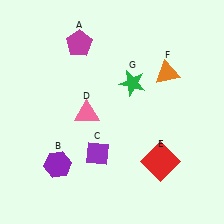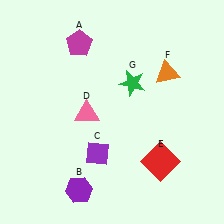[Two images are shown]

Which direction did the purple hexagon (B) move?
The purple hexagon (B) moved down.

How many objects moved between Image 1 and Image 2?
1 object moved between the two images.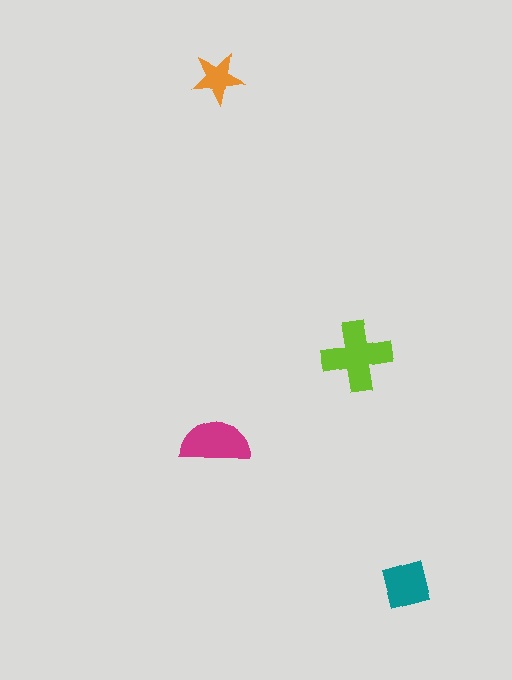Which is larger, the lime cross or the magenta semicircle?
The lime cross.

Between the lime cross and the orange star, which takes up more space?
The lime cross.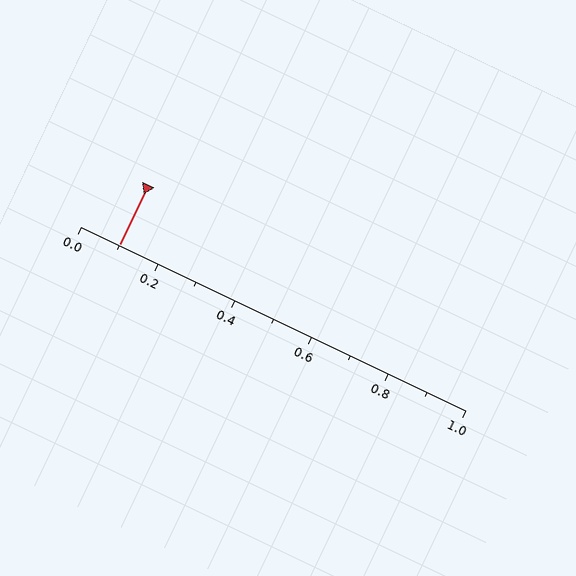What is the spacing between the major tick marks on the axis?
The major ticks are spaced 0.2 apart.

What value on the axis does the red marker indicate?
The marker indicates approximately 0.1.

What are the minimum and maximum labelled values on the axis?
The axis runs from 0.0 to 1.0.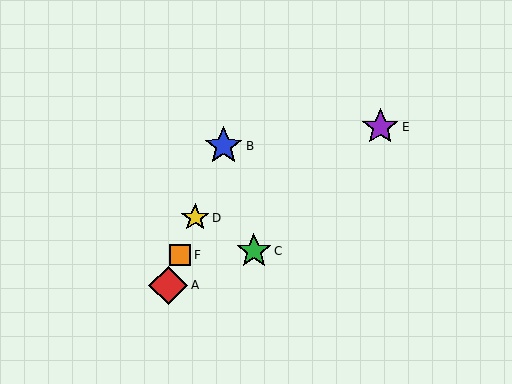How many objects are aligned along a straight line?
4 objects (A, B, D, F) are aligned along a straight line.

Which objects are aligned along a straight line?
Objects A, B, D, F are aligned along a straight line.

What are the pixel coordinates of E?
Object E is at (380, 127).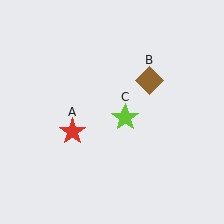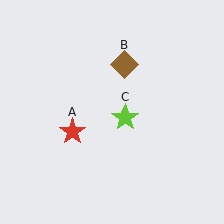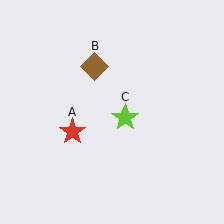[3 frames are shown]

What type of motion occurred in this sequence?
The brown diamond (object B) rotated counterclockwise around the center of the scene.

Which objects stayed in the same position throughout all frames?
Red star (object A) and lime star (object C) remained stationary.